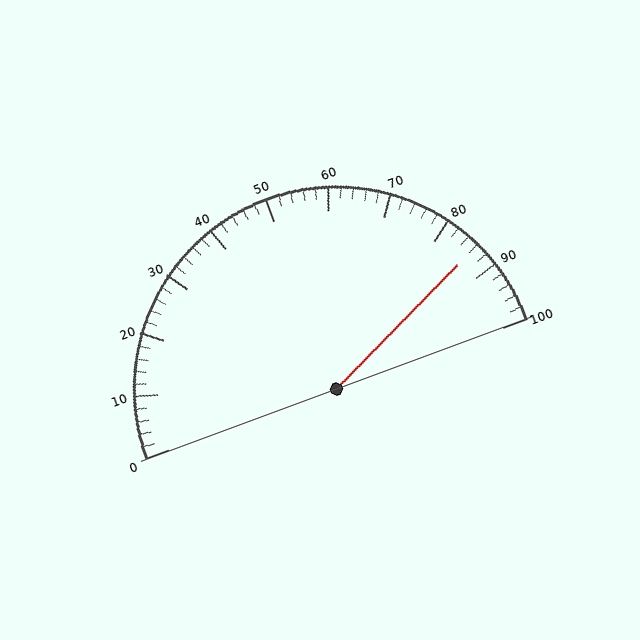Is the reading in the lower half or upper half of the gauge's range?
The reading is in the upper half of the range (0 to 100).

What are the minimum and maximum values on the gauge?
The gauge ranges from 0 to 100.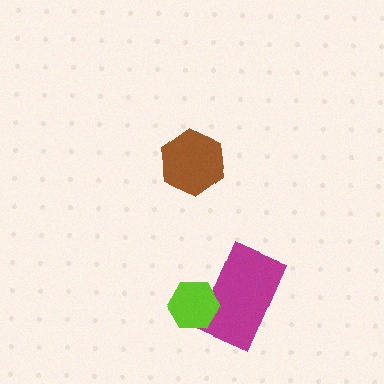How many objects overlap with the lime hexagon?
1 object overlaps with the lime hexagon.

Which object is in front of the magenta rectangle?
The lime hexagon is in front of the magenta rectangle.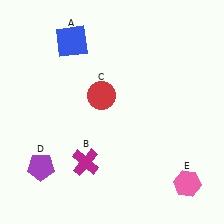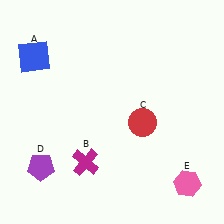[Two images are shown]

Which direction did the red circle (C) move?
The red circle (C) moved right.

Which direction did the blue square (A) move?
The blue square (A) moved left.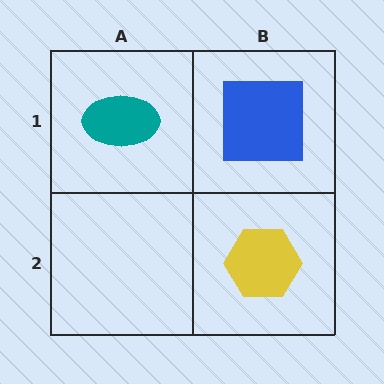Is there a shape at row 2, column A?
No, that cell is empty.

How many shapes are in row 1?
2 shapes.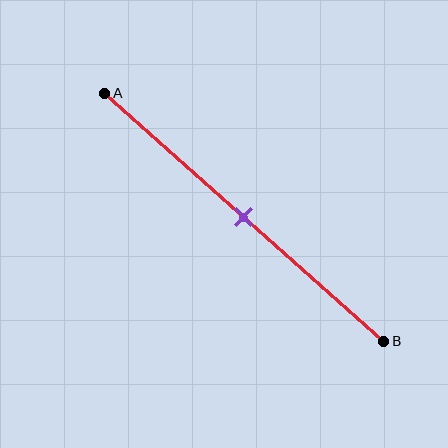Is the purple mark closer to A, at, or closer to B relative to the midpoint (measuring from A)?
The purple mark is approximately at the midpoint of segment AB.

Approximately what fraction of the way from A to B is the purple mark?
The purple mark is approximately 50% of the way from A to B.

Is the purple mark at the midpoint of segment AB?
Yes, the mark is approximately at the midpoint.